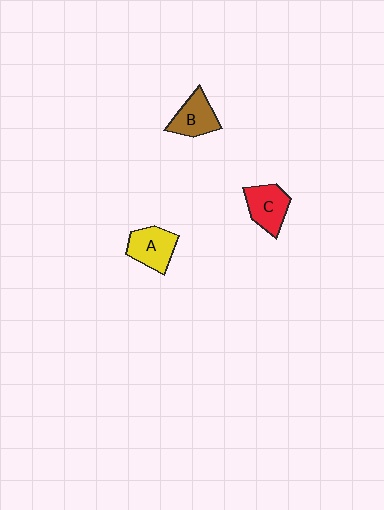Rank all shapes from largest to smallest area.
From largest to smallest: A (yellow), C (red), B (brown).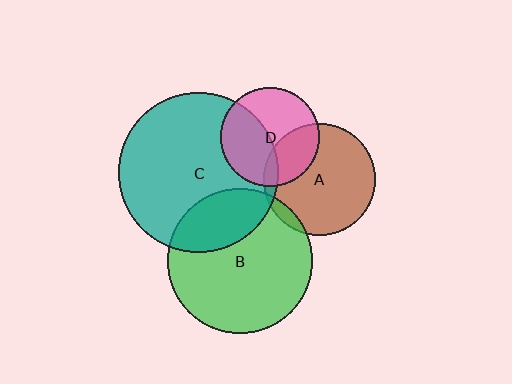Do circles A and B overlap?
Yes.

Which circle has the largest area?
Circle C (teal).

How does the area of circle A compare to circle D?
Approximately 1.3 times.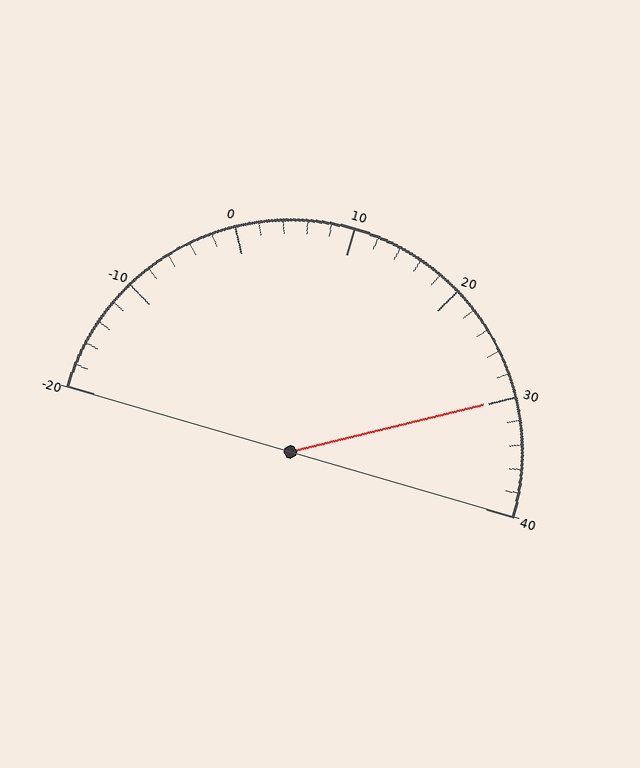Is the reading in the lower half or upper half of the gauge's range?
The reading is in the upper half of the range (-20 to 40).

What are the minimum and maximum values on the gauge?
The gauge ranges from -20 to 40.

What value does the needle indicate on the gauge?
The needle indicates approximately 30.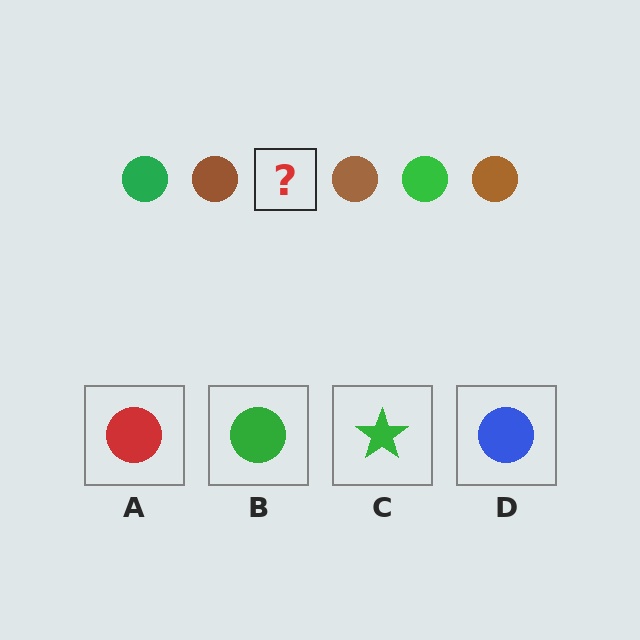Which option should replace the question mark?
Option B.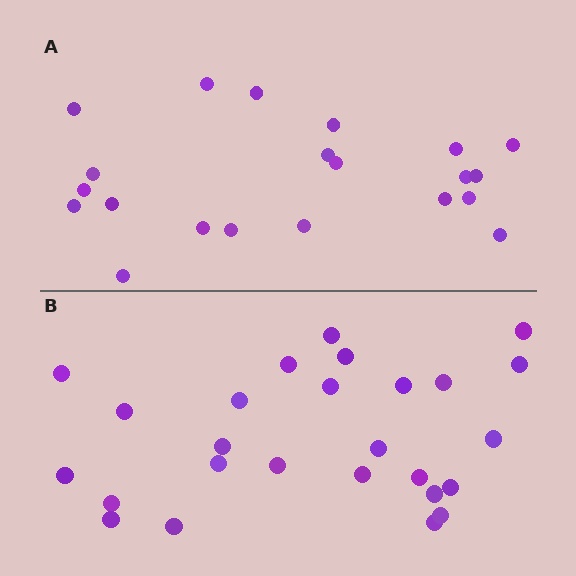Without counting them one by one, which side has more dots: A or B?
Region B (the bottom region) has more dots.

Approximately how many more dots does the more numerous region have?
Region B has about 5 more dots than region A.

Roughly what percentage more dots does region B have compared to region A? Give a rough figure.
About 25% more.